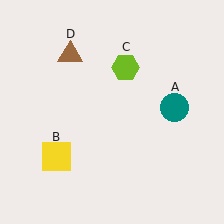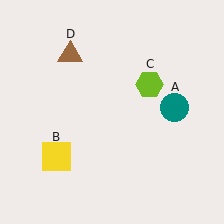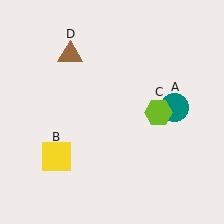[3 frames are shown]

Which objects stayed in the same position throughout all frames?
Teal circle (object A) and yellow square (object B) and brown triangle (object D) remained stationary.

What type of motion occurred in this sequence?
The lime hexagon (object C) rotated clockwise around the center of the scene.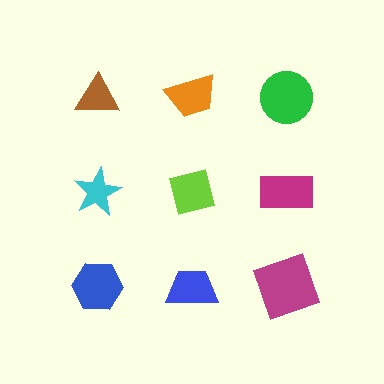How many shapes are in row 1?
3 shapes.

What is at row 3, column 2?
A blue trapezoid.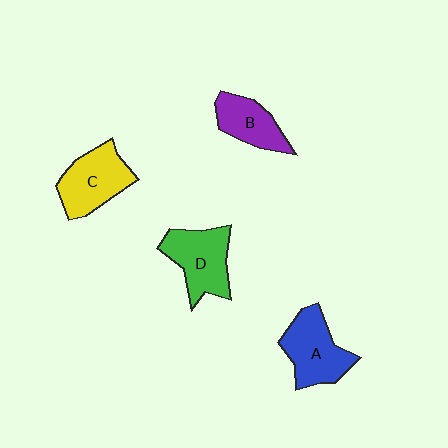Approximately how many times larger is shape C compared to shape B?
Approximately 1.3 times.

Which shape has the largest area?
Shape A (blue).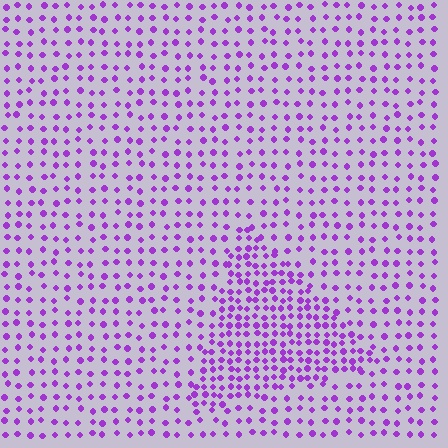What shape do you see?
I see a triangle.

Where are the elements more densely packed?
The elements are more densely packed inside the triangle boundary.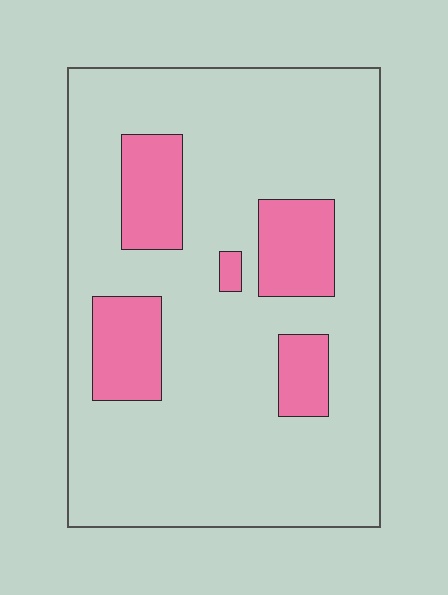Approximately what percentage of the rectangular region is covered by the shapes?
Approximately 20%.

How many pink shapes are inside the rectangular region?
5.